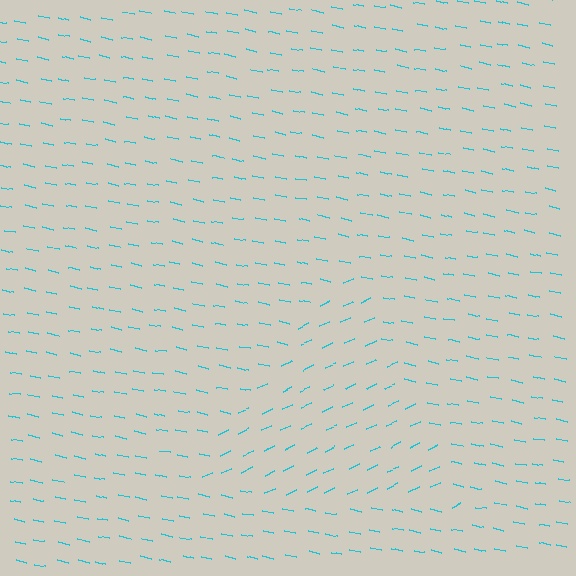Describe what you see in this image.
The image is filled with small cyan line segments. A triangle region in the image has lines oriented differently from the surrounding lines, creating a visible texture boundary.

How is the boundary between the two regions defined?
The boundary is defined purely by a change in line orientation (approximately 37 degrees difference). All lines are the same color and thickness.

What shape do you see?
I see a triangle.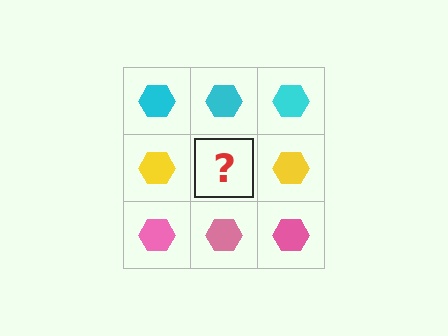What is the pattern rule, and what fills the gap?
The rule is that each row has a consistent color. The gap should be filled with a yellow hexagon.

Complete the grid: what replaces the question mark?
The question mark should be replaced with a yellow hexagon.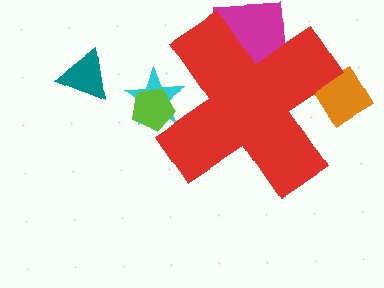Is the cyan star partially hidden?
Yes, the cyan star is partially hidden behind the red cross.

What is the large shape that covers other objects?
A red cross.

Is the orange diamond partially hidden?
Yes, the orange diamond is partially hidden behind the red cross.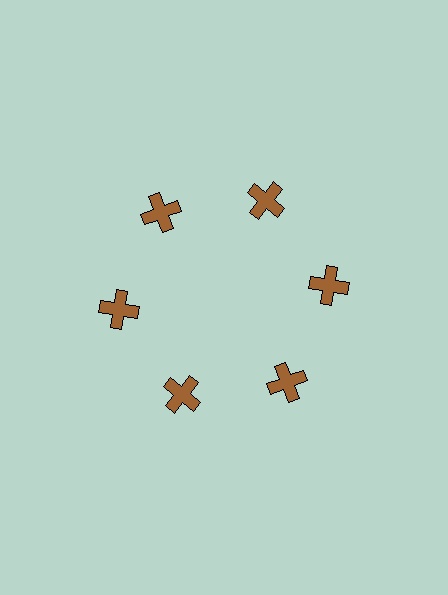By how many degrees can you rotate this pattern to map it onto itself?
The pattern maps onto itself every 60 degrees of rotation.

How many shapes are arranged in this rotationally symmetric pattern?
There are 6 shapes, arranged in 6 groups of 1.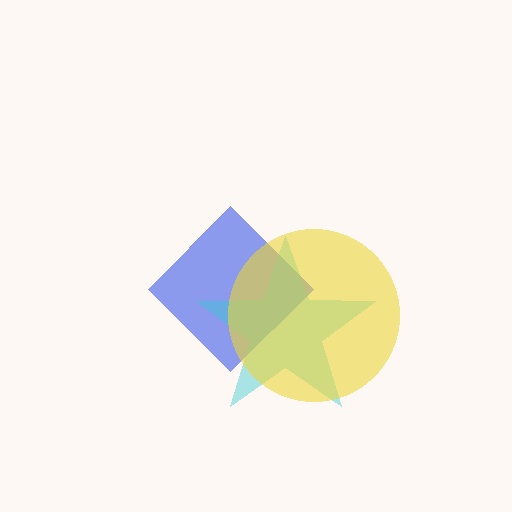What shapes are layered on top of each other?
The layered shapes are: a blue diamond, a cyan star, a yellow circle.